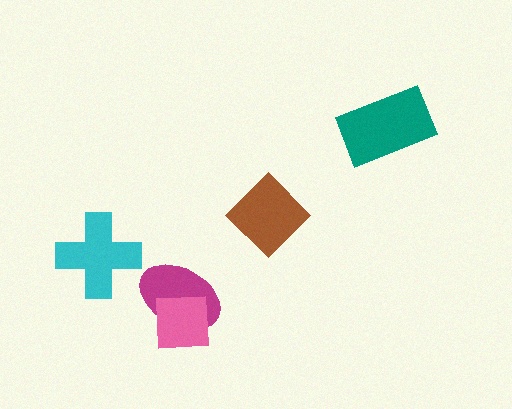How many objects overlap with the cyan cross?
0 objects overlap with the cyan cross.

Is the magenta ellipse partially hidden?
Yes, it is partially covered by another shape.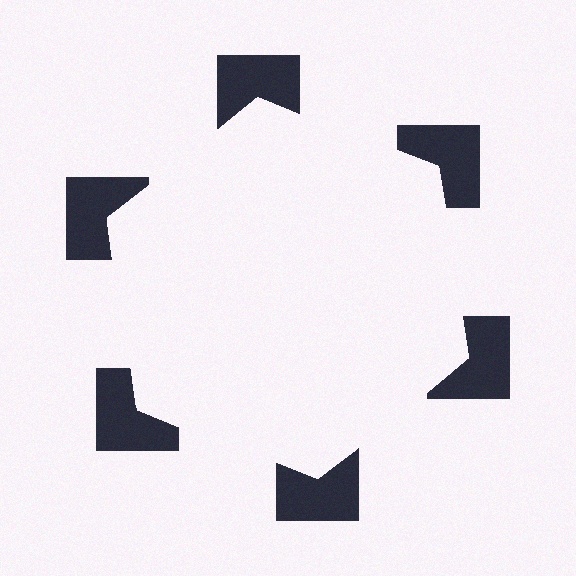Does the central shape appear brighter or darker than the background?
It typically appears slightly brighter than the background, even though no actual brightness change is drawn.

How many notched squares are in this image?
There are 6 — one at each vertex of the illusory hexagon.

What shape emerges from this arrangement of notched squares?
An illusory hexagon — its edges are inferred from the aligned wedge cuts in the notched squares, not physically drawn.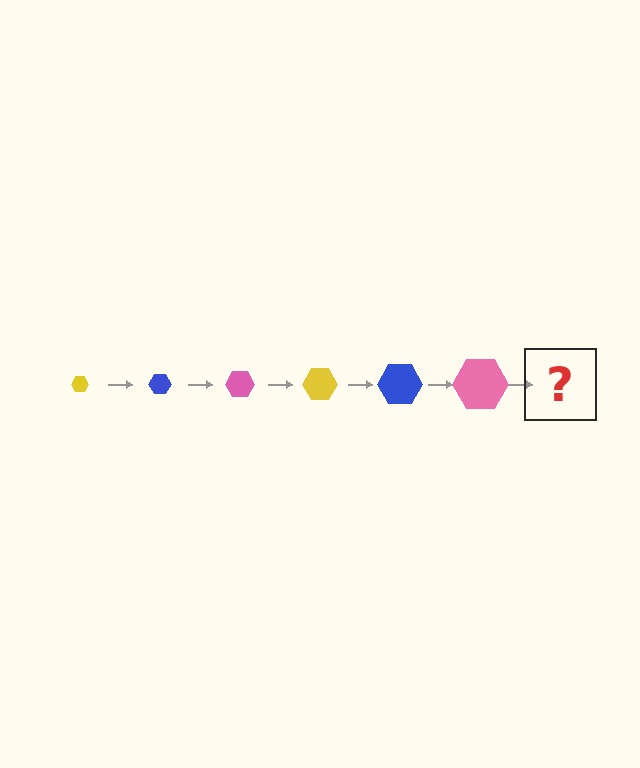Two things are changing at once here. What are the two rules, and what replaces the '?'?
The two rules are that the hexagon grows larger each step and the color cycles through yellow, blue, and pink. The '?' should be a yellow hexagon, larger than the previous one.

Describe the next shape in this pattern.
It should be a yellow hexagon, larger than the previous one.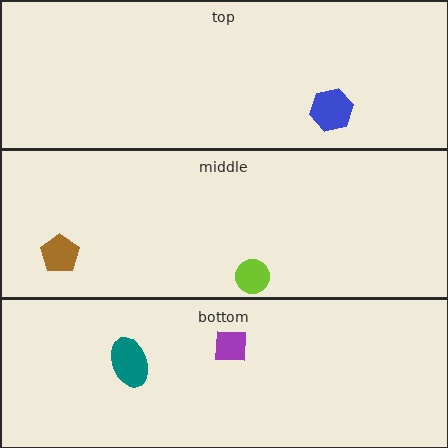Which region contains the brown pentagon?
The middle region.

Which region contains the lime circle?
The middle region.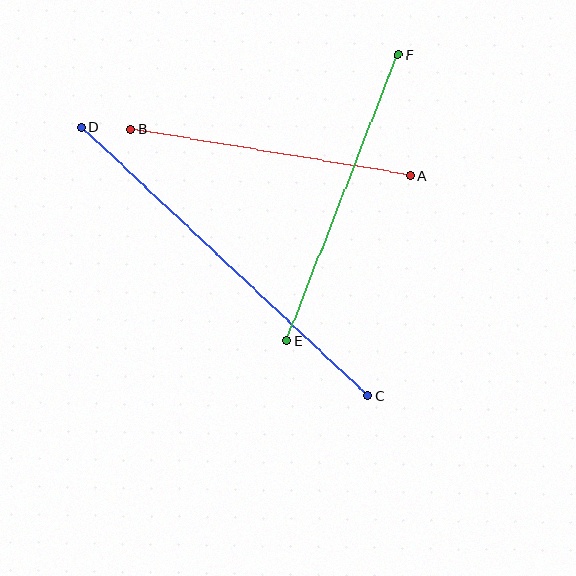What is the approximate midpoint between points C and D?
The midpoint is at approximately (225, 262) pixels.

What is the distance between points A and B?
The distance is approximately 283 pixels.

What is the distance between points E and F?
The distance is approximately 307 pixels.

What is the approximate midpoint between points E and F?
The midpoint is at approximately (343, 198) pixels.